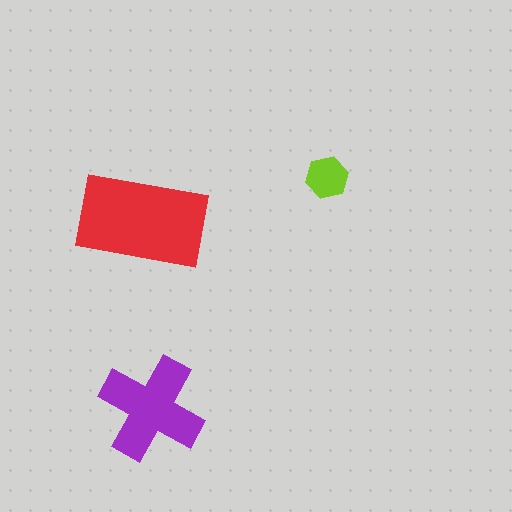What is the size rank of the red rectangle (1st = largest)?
1st.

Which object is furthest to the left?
The red rectangle is leftmost.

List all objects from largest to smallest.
The red rectangle, the purple cross, the lime hexagon.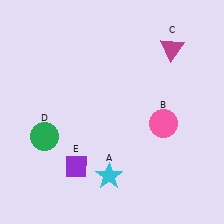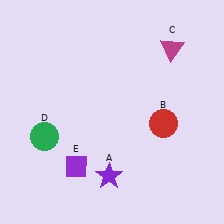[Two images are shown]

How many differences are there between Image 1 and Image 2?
There are 2 differences between the two images.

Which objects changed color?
A changed from cyan to purple. B changed from pink to red.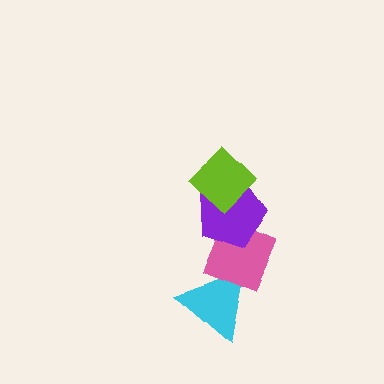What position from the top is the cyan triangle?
The cyan triangle is 4th from the top.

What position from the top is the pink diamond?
The pink diamond is 3rd from the top.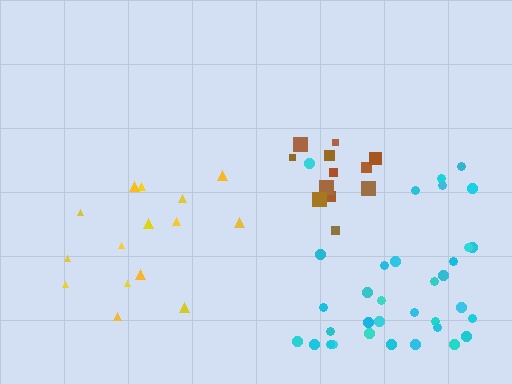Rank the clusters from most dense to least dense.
brown, cyan, yellow.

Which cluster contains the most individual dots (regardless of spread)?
Cyan (34).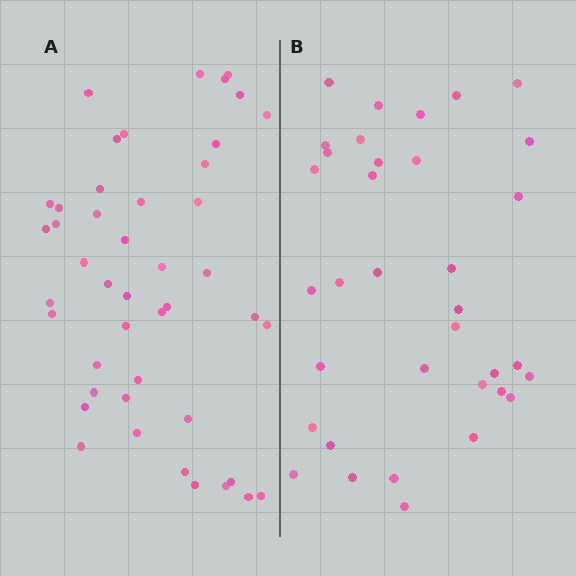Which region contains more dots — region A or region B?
Region A (the left region) has more dots.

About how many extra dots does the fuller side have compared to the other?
Region A has roughly 10 or so more dots than region B.